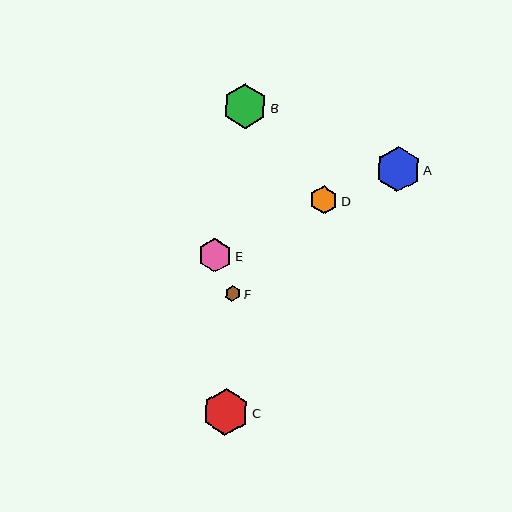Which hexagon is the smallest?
Hexagon F is the smallest with a size of approximately 16 pixels.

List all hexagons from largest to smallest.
From largest to smallest: C, A, B, E, D, F.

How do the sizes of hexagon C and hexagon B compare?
Hexagon C and hexagon B are approximately the same size.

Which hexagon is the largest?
Hexagon C is the largest with a size of approximately 46 pixels.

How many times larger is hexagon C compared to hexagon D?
Hexagon C is approximately 1.7 times the size of hexagon D.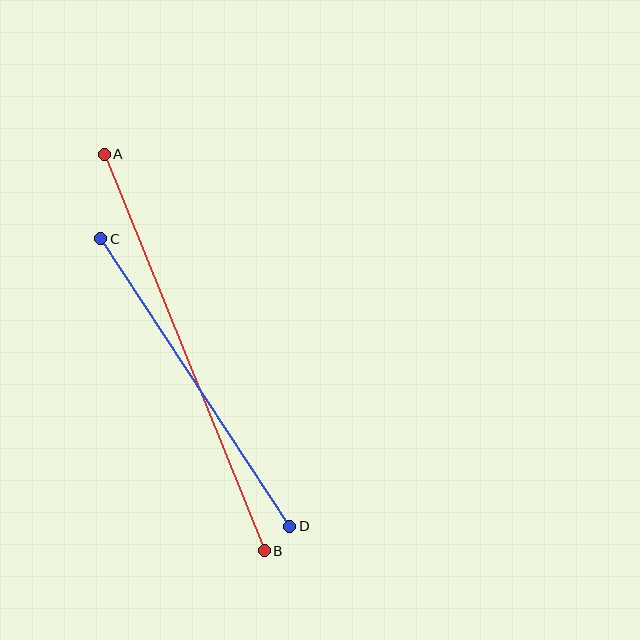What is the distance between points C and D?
The distance is approximately 344 pixels.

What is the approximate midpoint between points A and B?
The midpoint is at approximately (184, 353) pixels.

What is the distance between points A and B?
The distance is approximately 427 pixels.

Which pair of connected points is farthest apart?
Points A and B are farthest apart.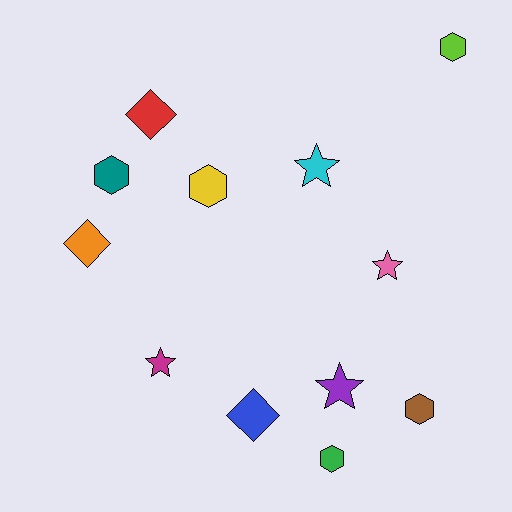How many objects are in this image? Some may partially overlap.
There are 12 objects.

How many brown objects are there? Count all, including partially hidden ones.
There is 1 brown object.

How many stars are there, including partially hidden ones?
There are 4 stars.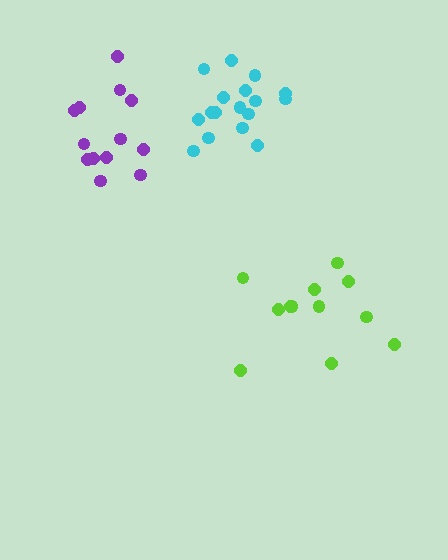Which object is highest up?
The cyan cluster is topmost.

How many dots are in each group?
Group 1: 17 dots, Group 2: 13 dots, Group 3: 12 dots (42 total).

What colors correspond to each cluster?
The clusters are colored: cyan, purple, lime.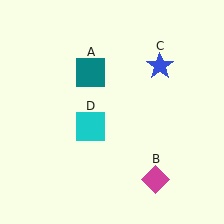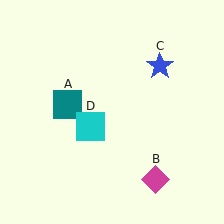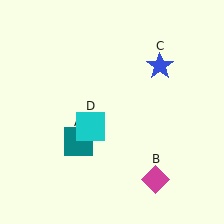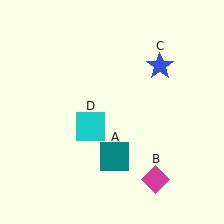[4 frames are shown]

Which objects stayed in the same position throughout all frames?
Magenta diamond (object B) and blue star (object C) and cyan square (object D) remained stationary.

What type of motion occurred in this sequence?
The teal square (object A) rotated counterclockwise around the center of the scene.